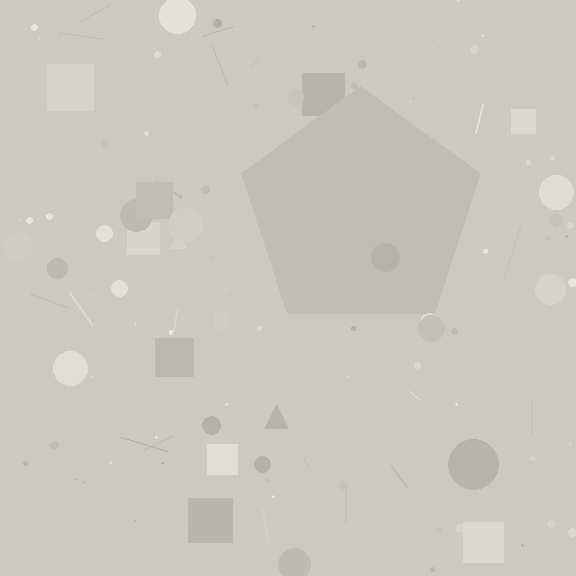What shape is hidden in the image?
A pentagon is hidden in the image.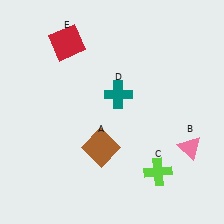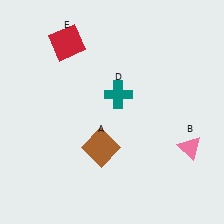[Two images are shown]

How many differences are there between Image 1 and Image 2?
There is 1 difference between the two images.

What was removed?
The lime cross (C) was removed in Image 2.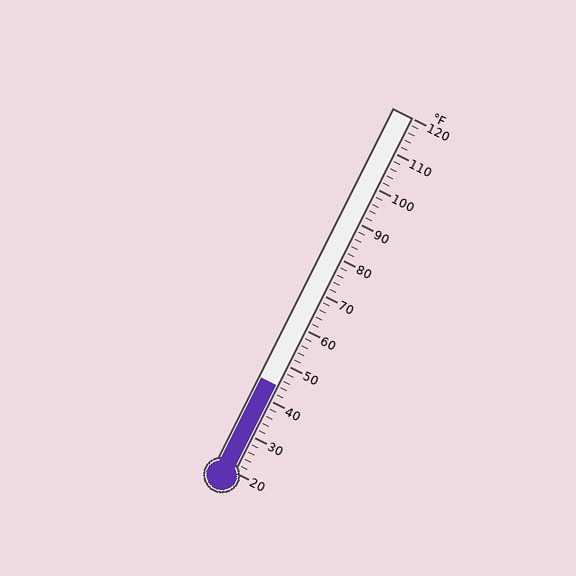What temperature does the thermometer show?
The thermometer shows approximately 44°F.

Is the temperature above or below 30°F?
The temperature is above 30°F.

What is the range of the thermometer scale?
The thermometer scale ranges from 20°F to 120°F.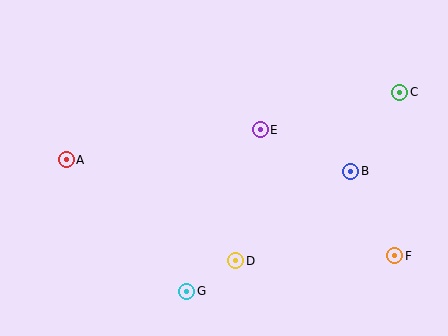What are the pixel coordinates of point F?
Point F is at (395, 256).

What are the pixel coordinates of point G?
Point G is at (187, 291).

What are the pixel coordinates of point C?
Point C is at (400, 92).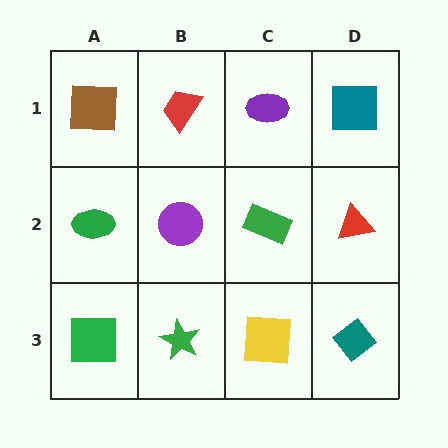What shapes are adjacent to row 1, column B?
A purple circle (row 2, column B), a brown square (row 1, column A), a purple ellipse (row 1, column C).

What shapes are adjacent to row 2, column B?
A red trapezoid (row 1, column B), a green star (row 3, column B), a green ellipse (row 2, column A), a green rectangle (row 2, column C).